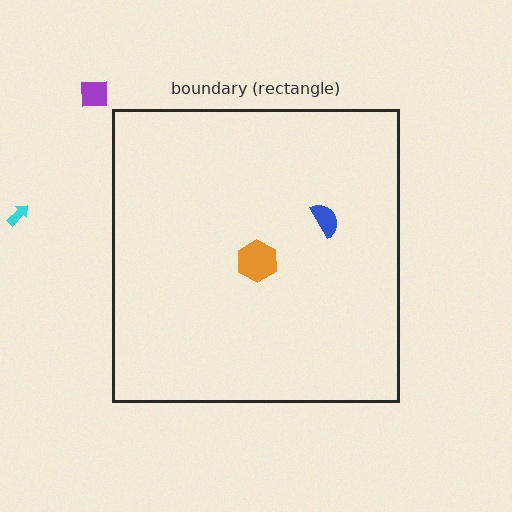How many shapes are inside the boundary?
2 inside, 2 outside.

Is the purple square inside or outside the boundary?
Outside.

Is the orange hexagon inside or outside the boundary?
Inside.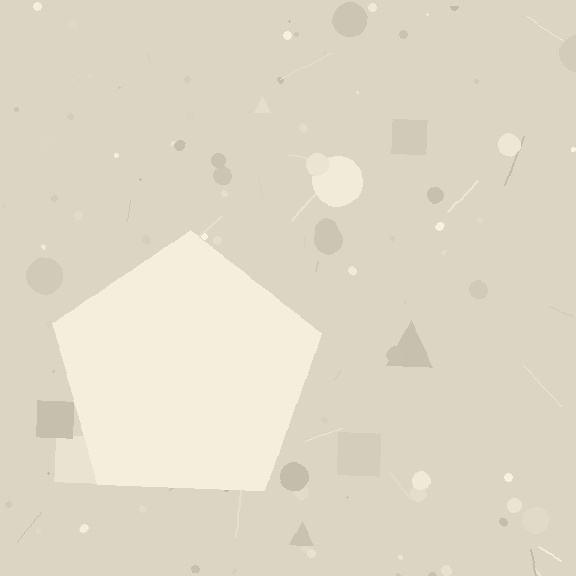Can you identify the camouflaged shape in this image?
The camouflaged shape is a pentagon.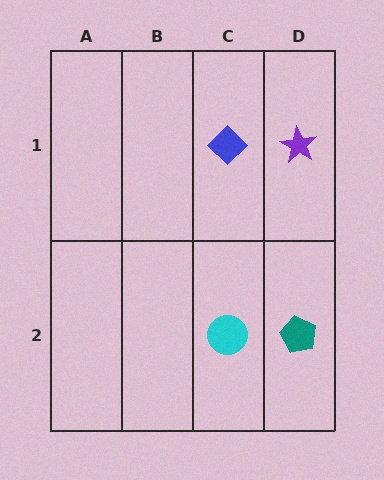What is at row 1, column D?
A purple star.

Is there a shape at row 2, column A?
No, that cell is empty.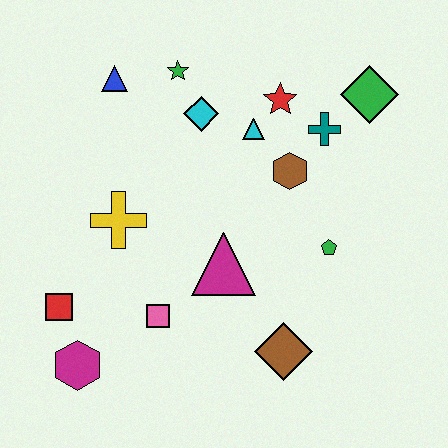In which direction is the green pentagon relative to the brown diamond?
The green pentagon is above the brown diamond.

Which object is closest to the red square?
The magenta hexagon is closest to the red square.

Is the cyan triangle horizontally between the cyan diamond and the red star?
Yes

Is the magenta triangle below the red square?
No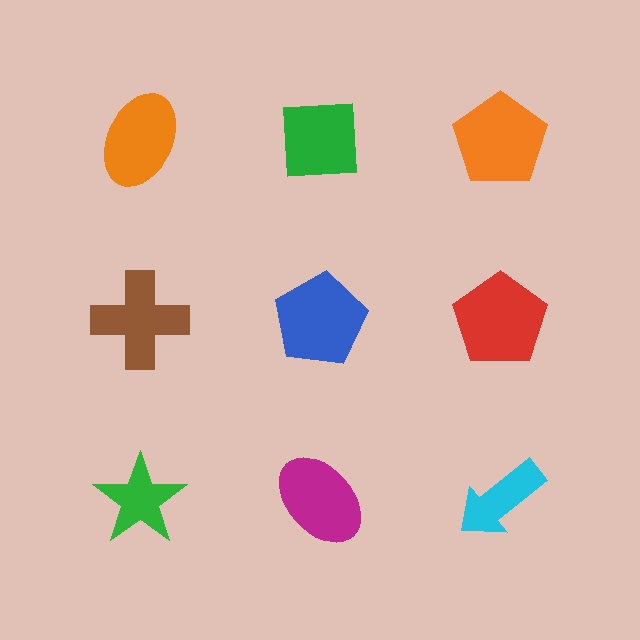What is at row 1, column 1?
An orange ellipse.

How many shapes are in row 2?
3 shapes.